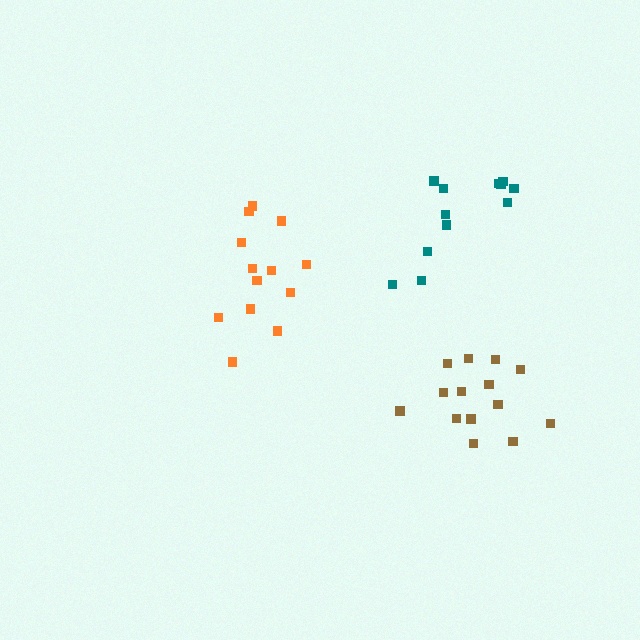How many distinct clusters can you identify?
There are 3 distinct clusters.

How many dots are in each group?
Group 1: 13 dots, Group 2: 14 dots, Group 3: 12 dots (39 total).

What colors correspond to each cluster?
The clusters are colored: orange, brown, teal.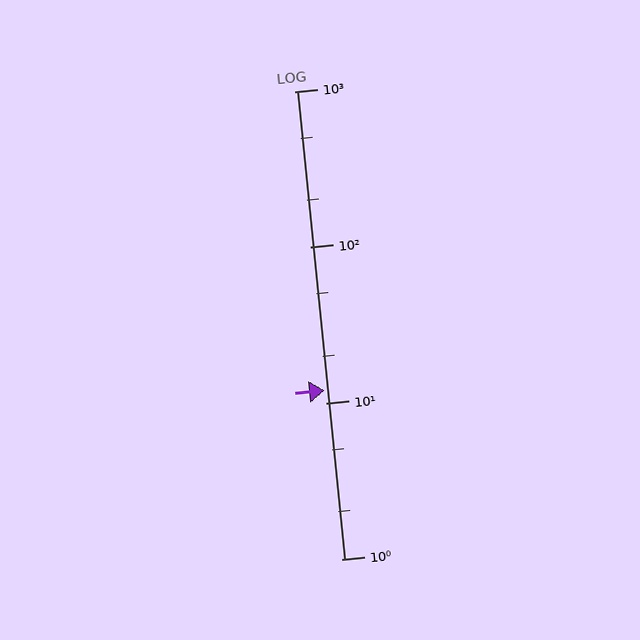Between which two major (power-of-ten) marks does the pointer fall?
The pointer is between 10 and 100.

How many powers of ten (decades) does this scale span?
The scale spans 3 decades, from 1 to 1000.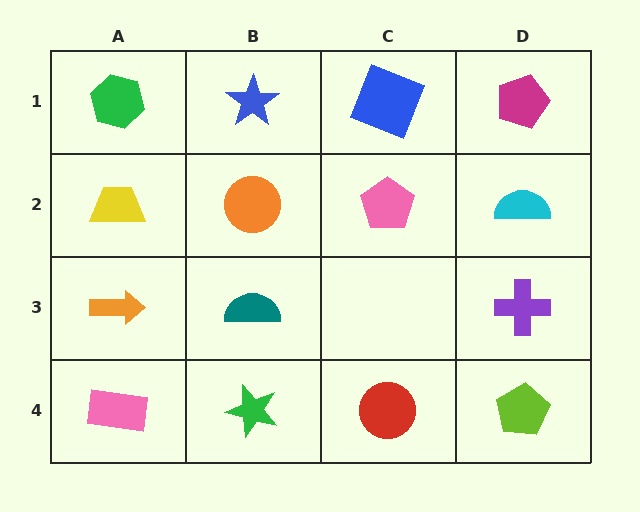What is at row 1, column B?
A blue star.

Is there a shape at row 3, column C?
No, that cell is empty.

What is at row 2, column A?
A yellow trapezoid.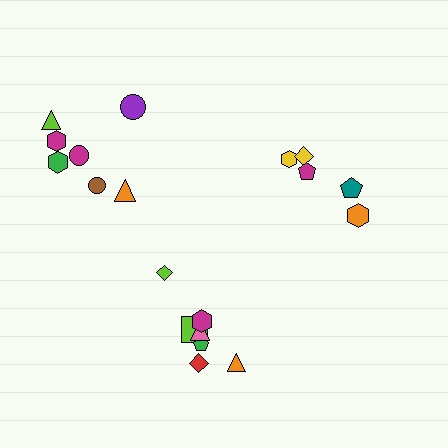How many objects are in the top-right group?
There are 5 objects.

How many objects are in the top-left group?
There are 7 objects.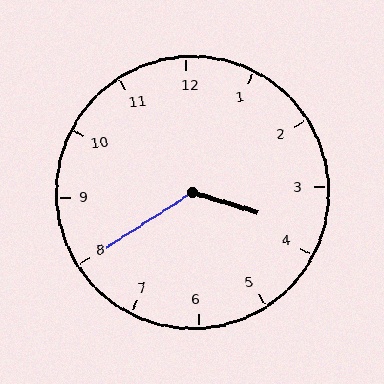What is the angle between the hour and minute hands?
Approximately 130 degrees.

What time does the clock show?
3:40.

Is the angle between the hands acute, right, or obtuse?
It is obtuse.